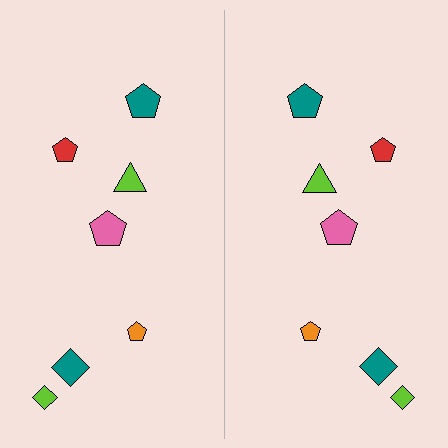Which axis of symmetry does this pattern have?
The pattern has a vertical axis of symmetry running through the center of the image.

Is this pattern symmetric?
Yes, this pattern has bilateral (reflection) symmetry.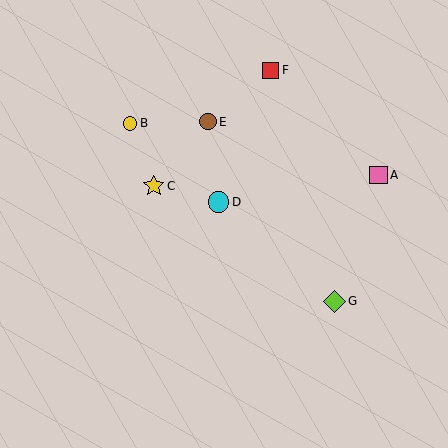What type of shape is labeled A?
Shape A is a pink square.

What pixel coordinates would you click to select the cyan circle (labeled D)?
Click at (219, 202) to select the cyan circle D.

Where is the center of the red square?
The center of the red square is at (271, 70).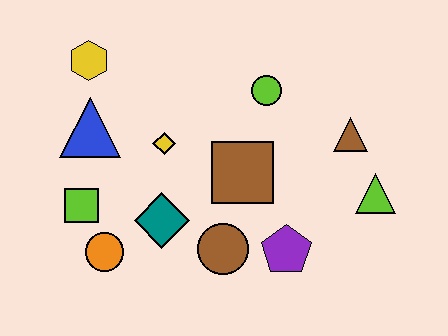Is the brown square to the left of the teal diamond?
No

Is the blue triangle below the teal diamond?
No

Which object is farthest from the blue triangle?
The lime triangle is farthest from the blue triangle.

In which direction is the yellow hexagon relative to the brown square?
The yellow hexagon is to the left of the brown square.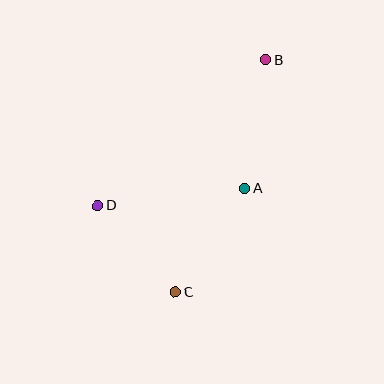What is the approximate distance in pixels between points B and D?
The distance between B and D is approximately 222 pixels.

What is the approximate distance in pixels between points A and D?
The distance between A and D is approximately 147 pixels.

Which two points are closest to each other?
Points C and D are closest to each other.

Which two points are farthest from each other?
Points B and C are farthest from each other.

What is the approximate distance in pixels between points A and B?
The distance between A and B is approximately 130 pixels.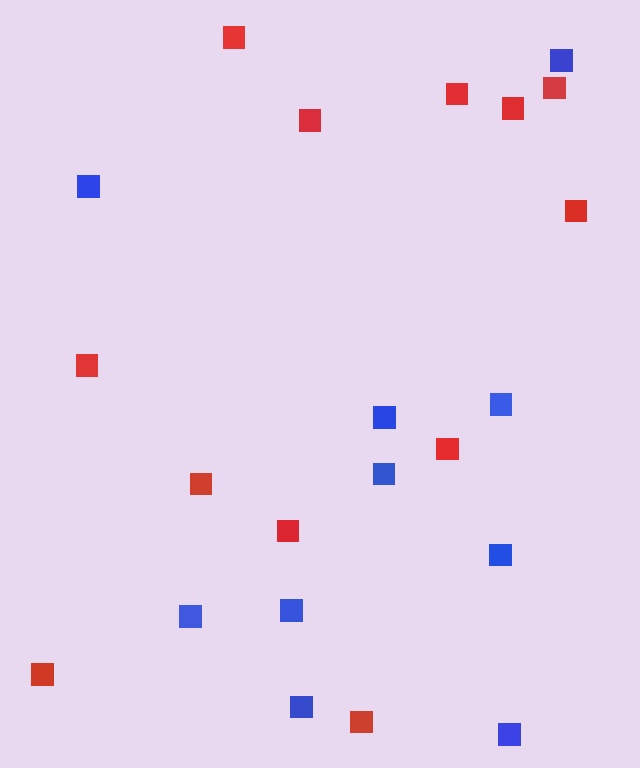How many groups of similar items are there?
There are 2 groups: one group of red squares (12) and one group of blue squares (10).